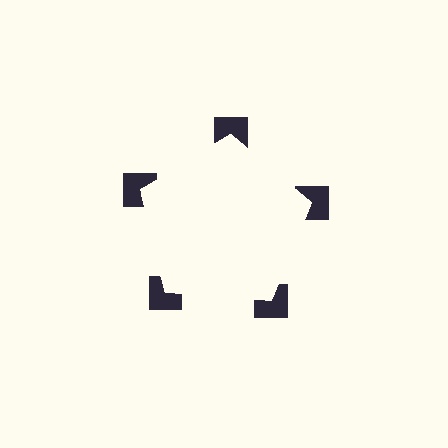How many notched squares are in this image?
There are 5 — one at each vertex of the illusory pentagon.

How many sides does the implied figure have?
5 sides.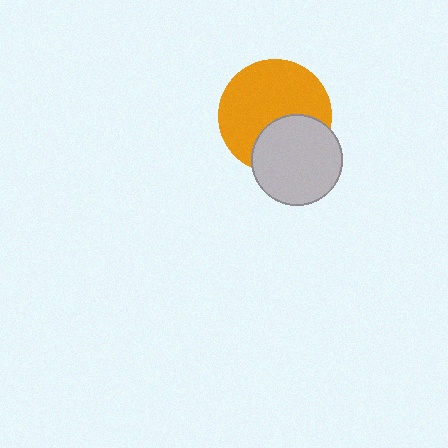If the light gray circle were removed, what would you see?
You would see the complete orange circle.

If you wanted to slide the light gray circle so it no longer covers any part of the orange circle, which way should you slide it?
Slide it down — that is the most direct way to separate the two shapes.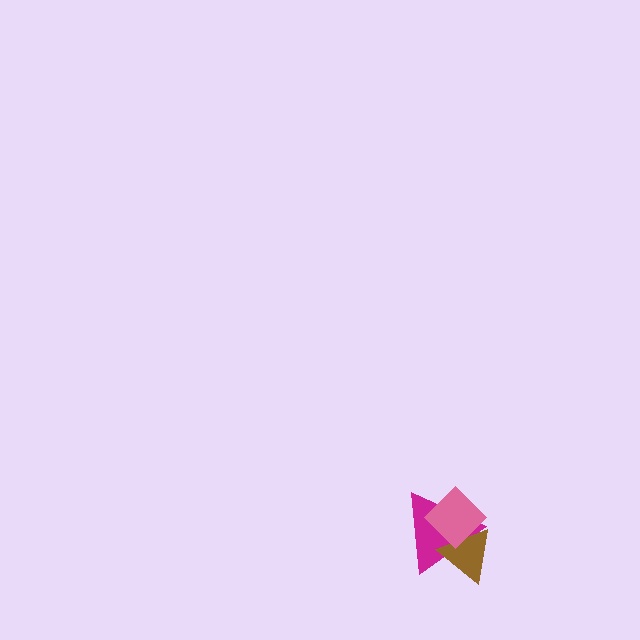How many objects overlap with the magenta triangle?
2 objects overlap with the magenta triangle.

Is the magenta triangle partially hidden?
Yes, it is partially covered by another shape.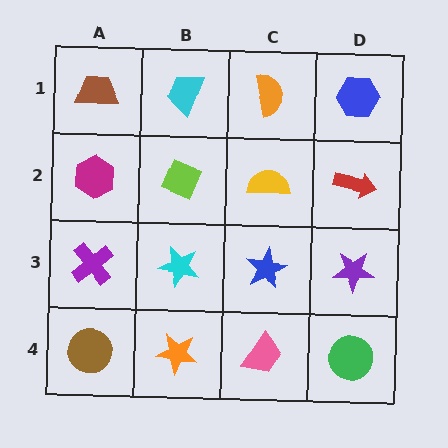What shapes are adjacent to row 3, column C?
A yellow semicircle (row 2, column C), a pink trapezoid (row 4, column C), a cyan star (row 3, column B), a purple star (row 3, column D).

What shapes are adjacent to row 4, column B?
A cyan star (row 3, column B), a brown circle (row 4, column A), a pink trapezoid (row 4, column C).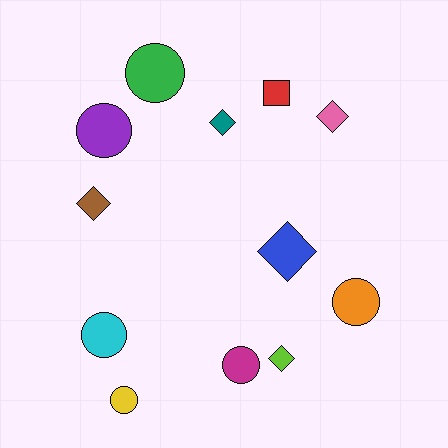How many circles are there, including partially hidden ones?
There are 6 circles.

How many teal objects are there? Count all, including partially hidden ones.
There is 1 teal object.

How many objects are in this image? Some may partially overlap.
There are 12 objects.